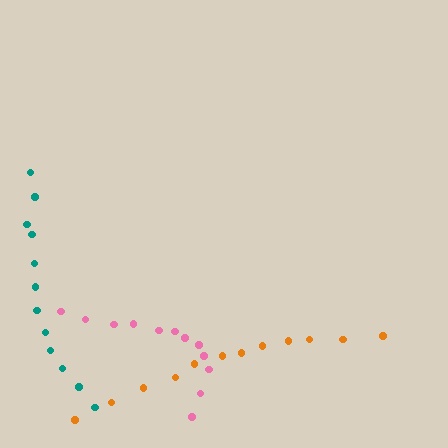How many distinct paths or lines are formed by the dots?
There are 3 distinct paths.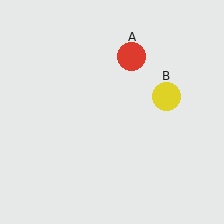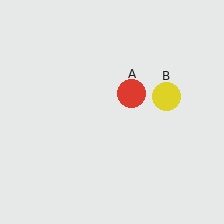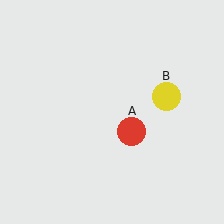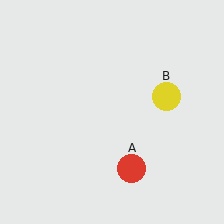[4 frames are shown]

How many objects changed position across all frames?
1 object changed position: red circle (object A).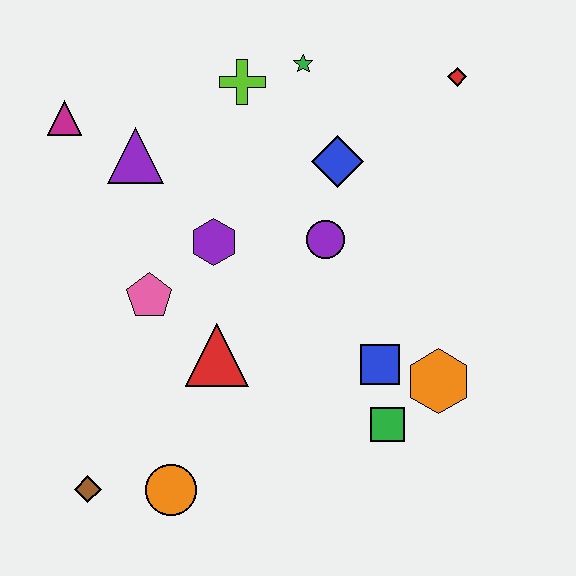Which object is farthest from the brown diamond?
The red diamond is farthest from the brown diamond.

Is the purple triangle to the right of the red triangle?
No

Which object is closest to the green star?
The lime cross is closest to the green star.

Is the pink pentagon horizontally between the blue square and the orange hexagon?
No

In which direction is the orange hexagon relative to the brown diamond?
The orange hexagon is to the right of the brown diamond.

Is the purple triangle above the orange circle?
Yes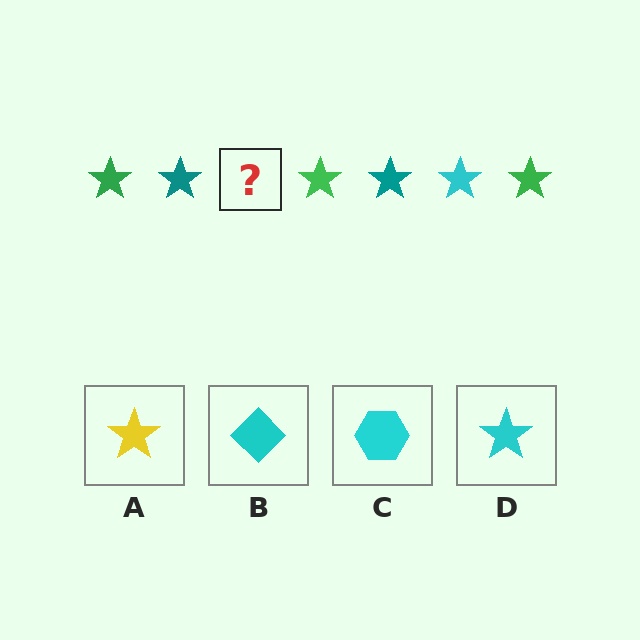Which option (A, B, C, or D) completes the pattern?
D.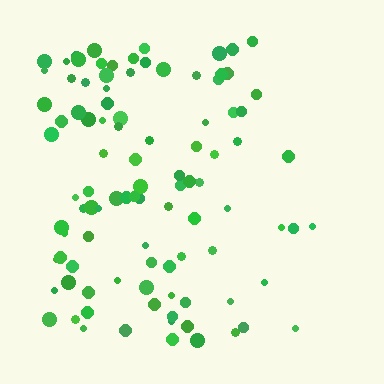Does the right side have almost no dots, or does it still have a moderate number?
Still a moderate number, just noticeably fewer than the left.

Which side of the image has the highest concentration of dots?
The left.